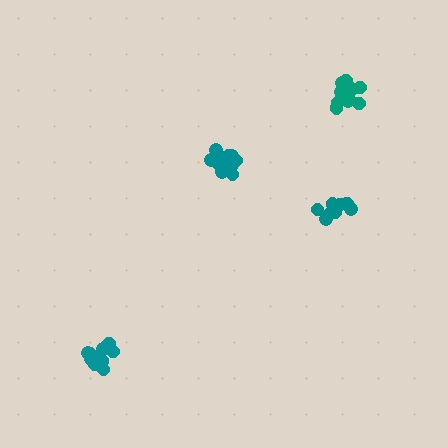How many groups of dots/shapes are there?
There are 4 groups.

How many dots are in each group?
Group 1: 12 dots, Group 2: 10 dots, Group 3: 13 dots, Group 4: 8 dots (43 total).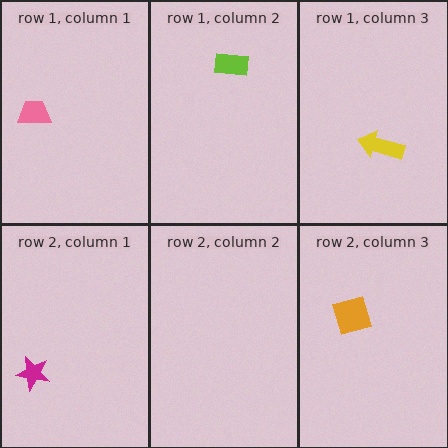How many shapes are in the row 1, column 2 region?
1.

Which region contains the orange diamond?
The row 2, column 3 region.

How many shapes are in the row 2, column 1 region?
1.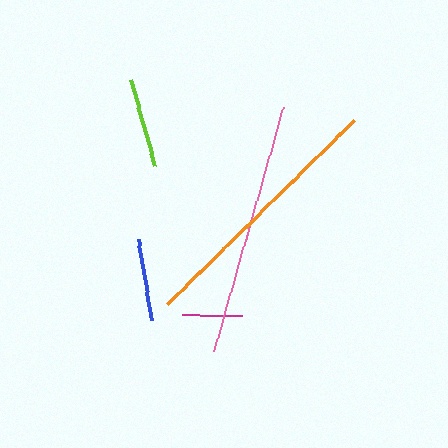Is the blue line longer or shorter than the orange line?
The orange line is longer than the blue line.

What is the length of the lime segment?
The lime segment is approximately 90 pixels long.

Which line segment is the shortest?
The magenta line is the shortest at approximately 61 pixels.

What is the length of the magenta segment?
The magenta segment is approximately 61 pixels long.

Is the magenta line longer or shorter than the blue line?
The blue line is longer than the magenta line.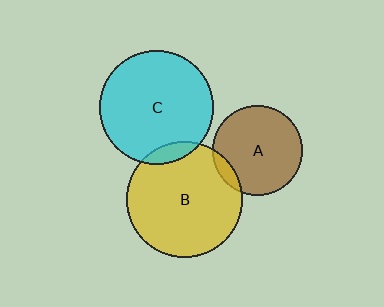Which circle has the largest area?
Circle B (yellow).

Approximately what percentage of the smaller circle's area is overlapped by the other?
Approximately 10%.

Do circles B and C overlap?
Yes.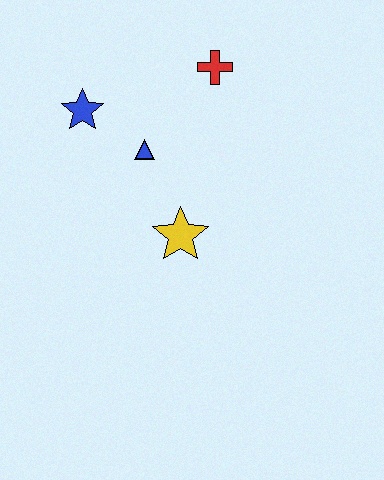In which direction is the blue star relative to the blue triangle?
The blue star is to the left of the blue triangle.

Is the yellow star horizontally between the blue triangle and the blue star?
No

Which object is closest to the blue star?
The blue triangle is closest to the blue star.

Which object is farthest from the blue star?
The yellow star is farthest from the blue star.